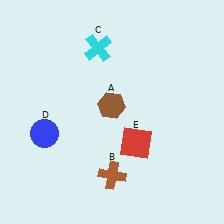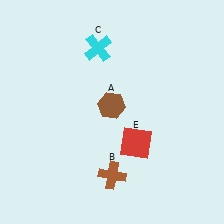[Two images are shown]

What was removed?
The blue circle (D) was removed in Image 2.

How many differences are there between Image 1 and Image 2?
There is 1 difference between the two images.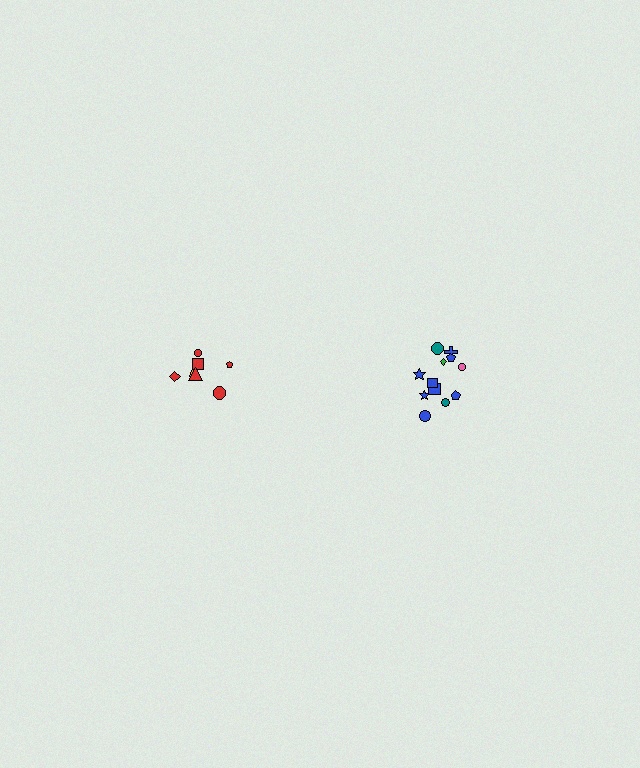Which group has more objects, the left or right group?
The right group.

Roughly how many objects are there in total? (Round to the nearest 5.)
Roughly 20 objects in total.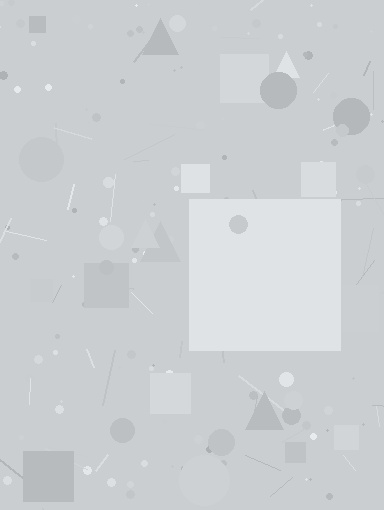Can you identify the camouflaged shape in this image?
The camouflaged shape is a square.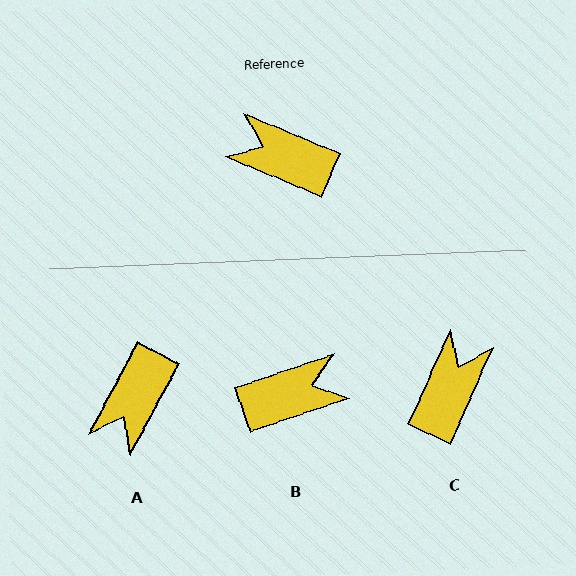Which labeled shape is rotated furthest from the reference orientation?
B, about 139 degrees away.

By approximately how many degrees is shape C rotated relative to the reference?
Approximately 91 degrees clockwise.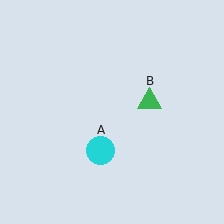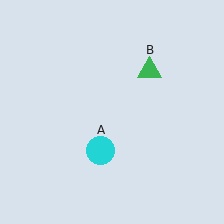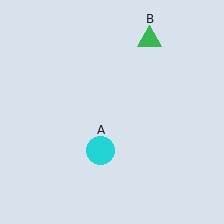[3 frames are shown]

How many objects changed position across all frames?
1 object changed position: green triangle (object B).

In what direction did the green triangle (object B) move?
The green triangle (object B) moved up.